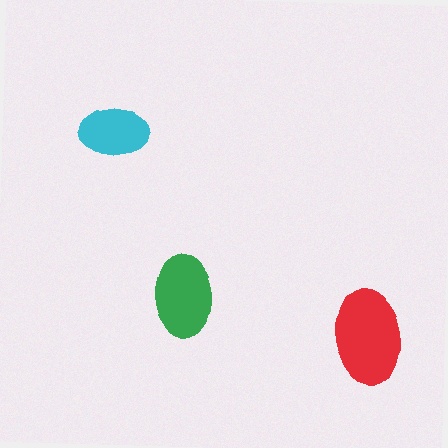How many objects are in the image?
There are 3 objects in the image.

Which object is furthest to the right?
The red ellipse is rightmost.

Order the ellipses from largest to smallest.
the red one, the green one, the cyan one.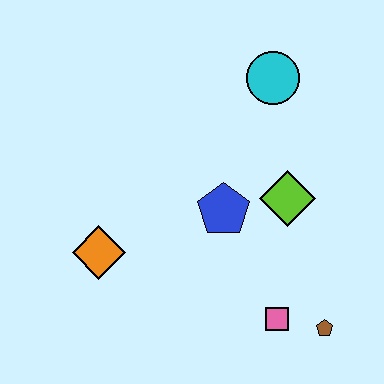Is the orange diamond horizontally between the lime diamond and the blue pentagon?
No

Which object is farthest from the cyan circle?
The brown pentagon is farthest from the cyan circle.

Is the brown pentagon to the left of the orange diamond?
No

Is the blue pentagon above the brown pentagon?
Yes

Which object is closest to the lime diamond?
The blue pentagon is closest to the lime diamond.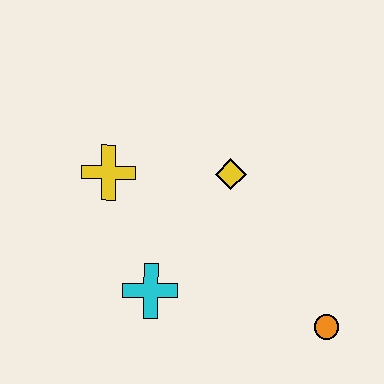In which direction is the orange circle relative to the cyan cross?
The orange circle is to the right of the cyan cross.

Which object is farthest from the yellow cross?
The orange circle is farthest from the yellow cross.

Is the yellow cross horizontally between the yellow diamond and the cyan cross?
No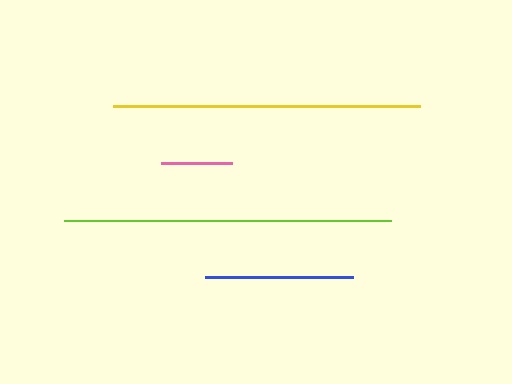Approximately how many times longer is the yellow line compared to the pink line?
The yellow line is approximately 4.3 times the length of the pink line.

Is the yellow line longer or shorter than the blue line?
The yellow line is longer than the blue line.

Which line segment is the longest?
The lime line is the longest at approximately 327 pixels.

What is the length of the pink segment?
The pink segment is approximately 71 pixels long.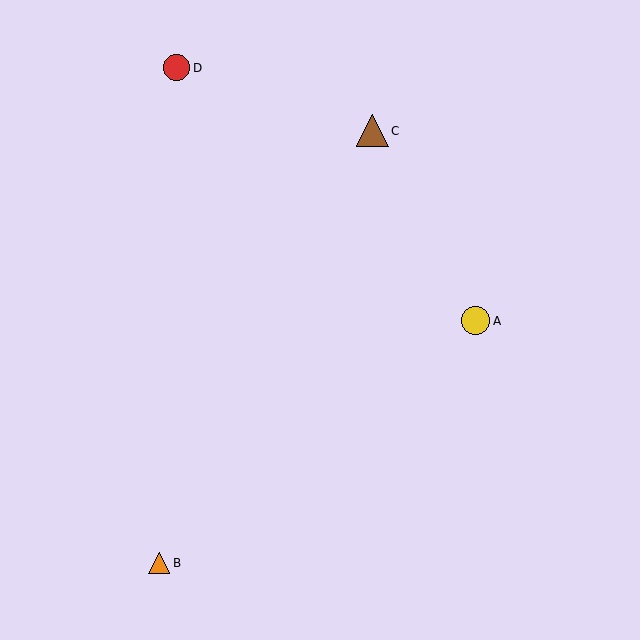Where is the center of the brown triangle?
The center of the brown triangle is at (372, 131).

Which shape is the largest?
The brown triangle (labeled C) is the largest.